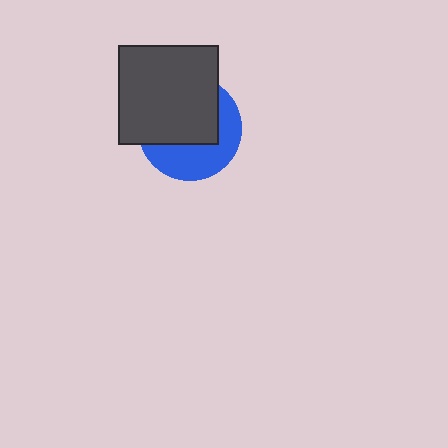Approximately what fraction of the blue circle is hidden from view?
Roughly 58% of the blue circle is hidden behind the dark gray square.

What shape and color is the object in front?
The object in front is a dark gray square.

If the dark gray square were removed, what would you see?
You would see the complete blue circle.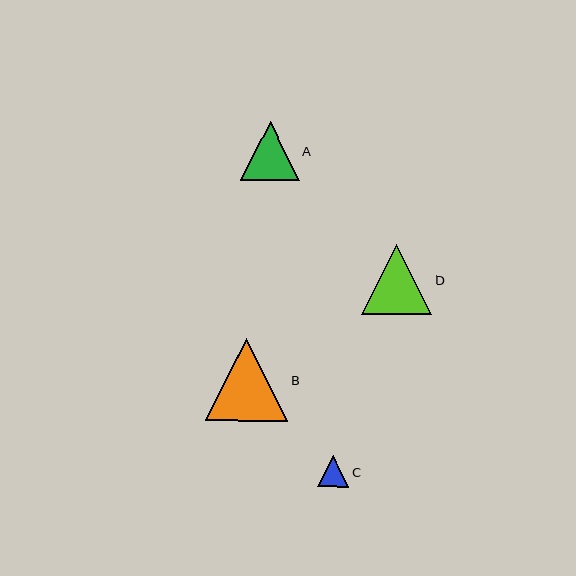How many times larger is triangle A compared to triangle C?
Triangle A is approximately 1.9 times the size of triangle C.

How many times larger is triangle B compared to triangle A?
Triangle B is approximately 1.4 times the size of triangle A.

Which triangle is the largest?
Triangle B is the largest with a size of approximately 82 pixels.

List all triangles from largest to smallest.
From largest to smallest: B, D, A, C.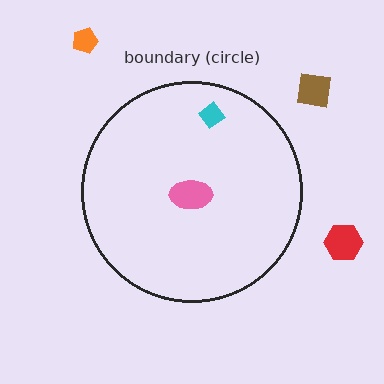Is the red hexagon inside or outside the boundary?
Outside.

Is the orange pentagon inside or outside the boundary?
Outside.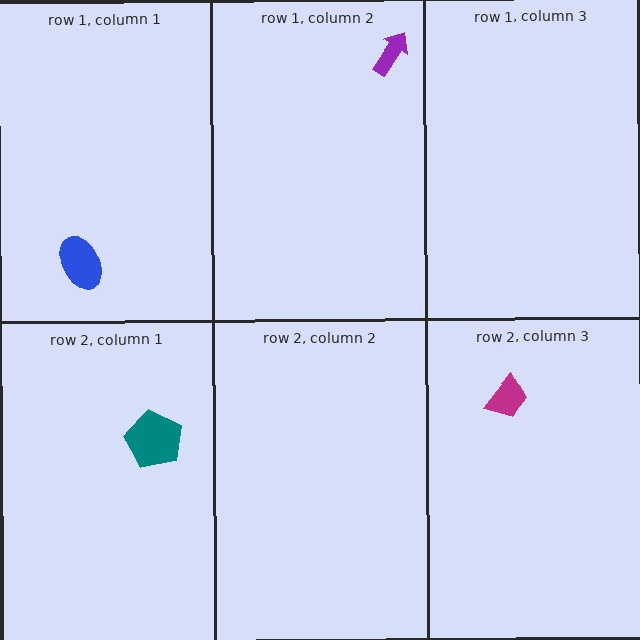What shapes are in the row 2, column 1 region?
The teal pentagon.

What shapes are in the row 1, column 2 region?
The purple arrow.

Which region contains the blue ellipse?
The row 1, column 1 region.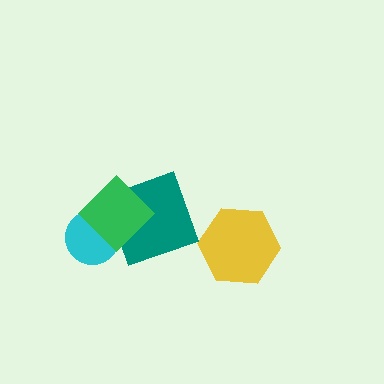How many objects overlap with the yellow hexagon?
0 objects overlap with the yellow hexagon.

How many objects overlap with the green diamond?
2 objects overlap with the green diamond.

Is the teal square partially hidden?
Yes, it is partially covered by another shape.